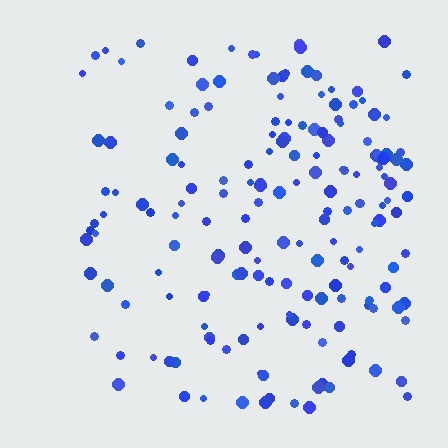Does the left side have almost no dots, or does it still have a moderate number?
Still a moderate number, just noticeably fewer than the right.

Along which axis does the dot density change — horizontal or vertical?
Horizontal.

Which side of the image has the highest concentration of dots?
The right.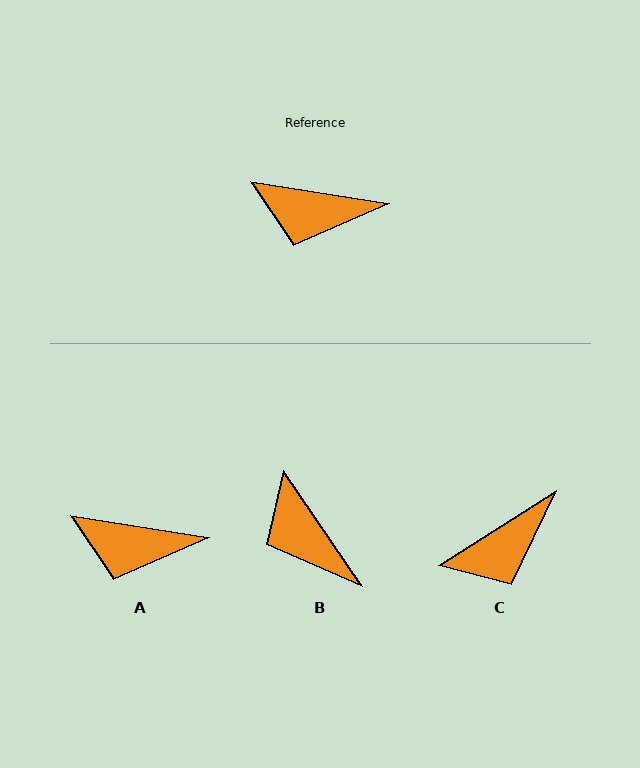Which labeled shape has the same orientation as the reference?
A.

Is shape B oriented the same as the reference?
No, it is off by about 47 degrees.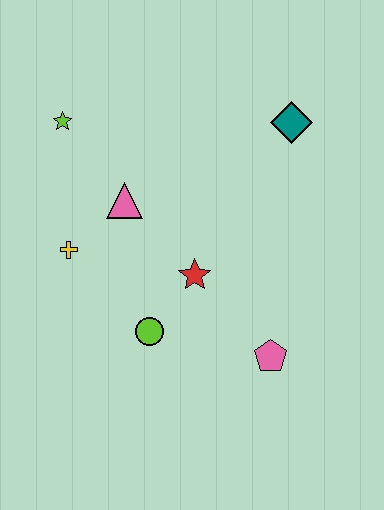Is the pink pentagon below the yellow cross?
Yes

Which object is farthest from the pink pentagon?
The lime star is farthest from the pink pentagon.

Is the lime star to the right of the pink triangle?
No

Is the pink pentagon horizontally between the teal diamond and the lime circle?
Yes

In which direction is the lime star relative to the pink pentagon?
The lime star is above the pink pentagon.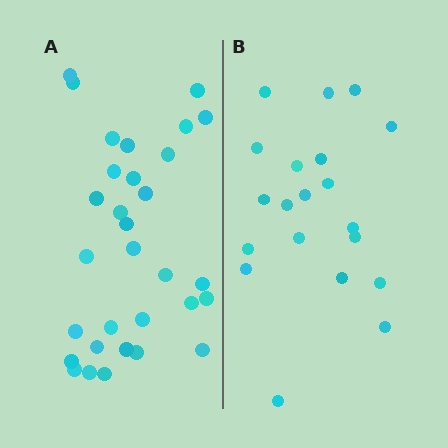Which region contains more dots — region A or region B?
Region A (the left region) has more dots.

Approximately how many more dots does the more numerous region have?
Region A has roughly 12 or so more dots than region B.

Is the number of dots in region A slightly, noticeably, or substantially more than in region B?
Region A has substantially more. The ratio is roughly 1.6 to 1.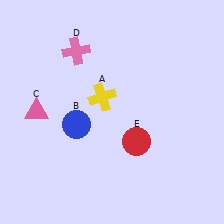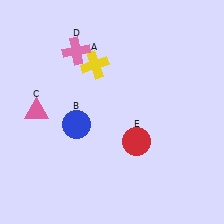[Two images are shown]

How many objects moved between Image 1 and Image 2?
1 object moved between the two images.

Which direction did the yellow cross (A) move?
The yellow cross (A) moved up.